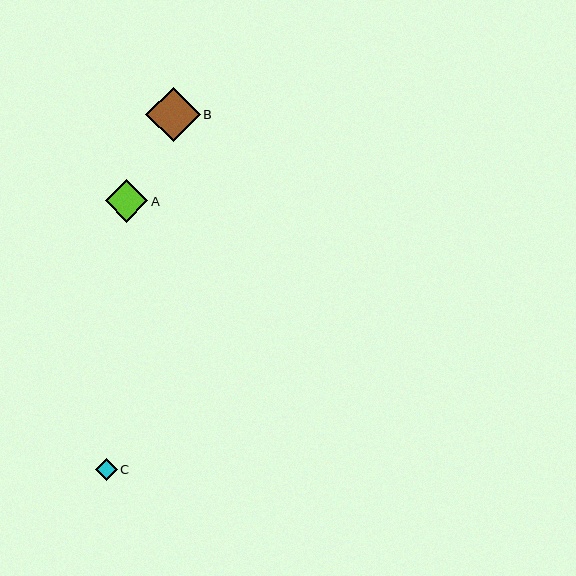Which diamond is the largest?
Diamond B is the largest with a size of approximately 55 pixels.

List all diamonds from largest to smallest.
From largest to smallest: B, A, C.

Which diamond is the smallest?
Diamond C is the smallest with a size of approximately 22 pixels.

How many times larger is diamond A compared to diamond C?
Diamond A is approximately 1.9 times the size of diamond C.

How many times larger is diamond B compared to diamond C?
Diamond B is approximately 2.4 times the size of diamond C.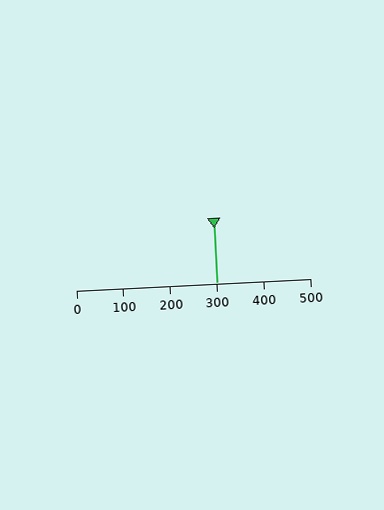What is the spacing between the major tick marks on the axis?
The major ticks are spaced 100 apart.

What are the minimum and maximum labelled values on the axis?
The axis runs from 0 to 500.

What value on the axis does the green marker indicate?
The marker indicates approximately 300.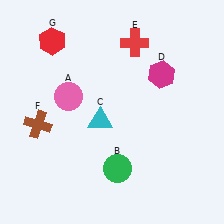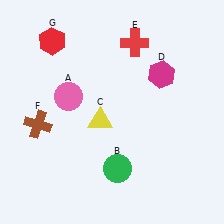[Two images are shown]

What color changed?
The triangle (C) changed from cyan in Image 1 to yellow in Image 2.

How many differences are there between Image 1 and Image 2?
There is 1 difference between the two images.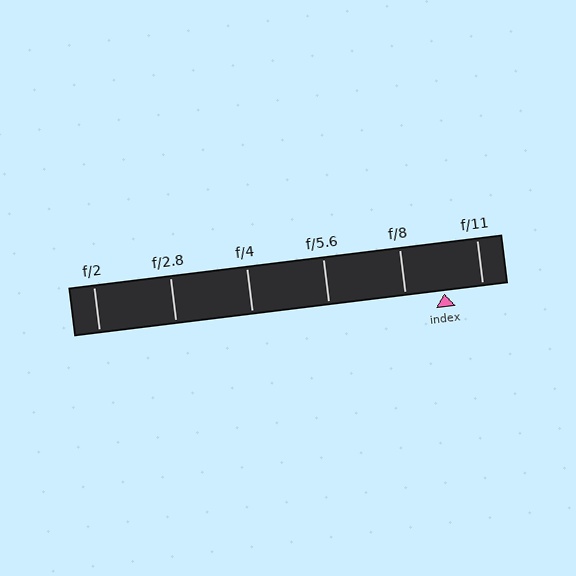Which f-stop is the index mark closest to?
The index mark is closest to f/11.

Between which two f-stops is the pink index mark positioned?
The index mark is between f/8 and f/11.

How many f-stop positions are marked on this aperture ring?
There are 6 f-stop positions marked.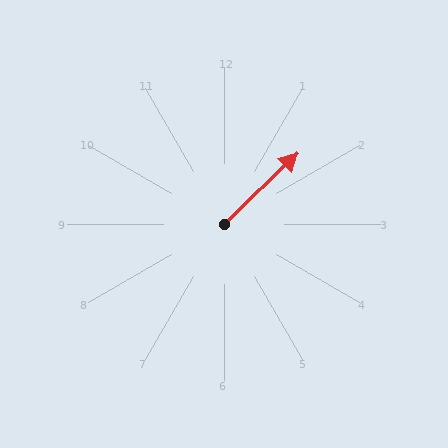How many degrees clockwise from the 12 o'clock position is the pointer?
Approximately 46 degrees.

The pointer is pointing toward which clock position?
Roughly 2 o'clock.